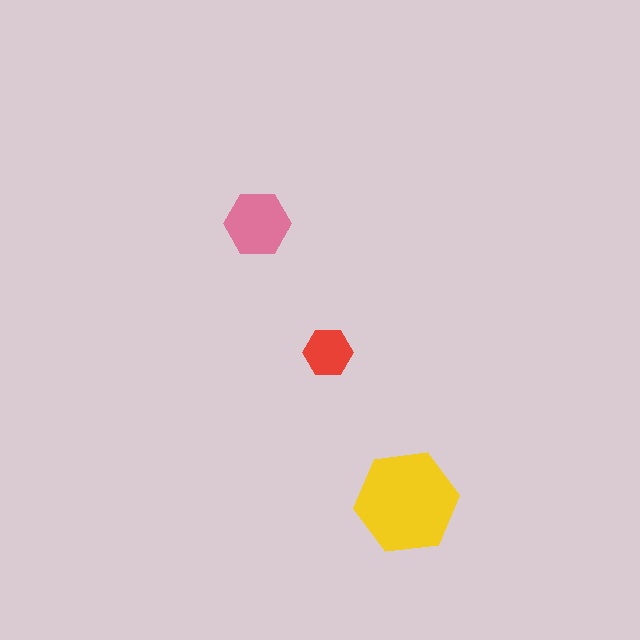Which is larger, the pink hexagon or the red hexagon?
The pink one.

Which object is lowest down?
The yellow hexagon is bottommost.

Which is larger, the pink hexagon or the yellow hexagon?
The yellow one.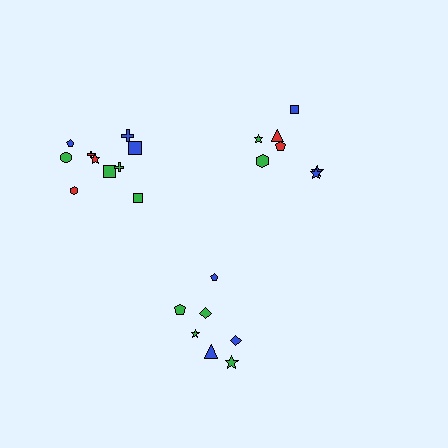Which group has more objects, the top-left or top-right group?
The top-left group.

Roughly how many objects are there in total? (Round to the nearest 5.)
Roughly 25 objects in total.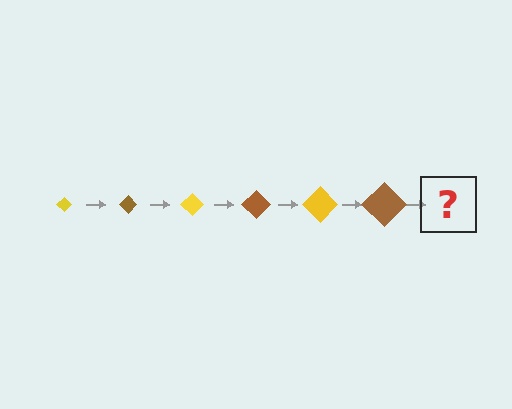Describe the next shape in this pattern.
It should be a yellow diamond, larger than the previous one.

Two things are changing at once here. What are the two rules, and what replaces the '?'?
The two rules are that the diamond grows larger each step and the color cycles through yellow and brown. The '?' should be a yellow diamond, larger than the previous one.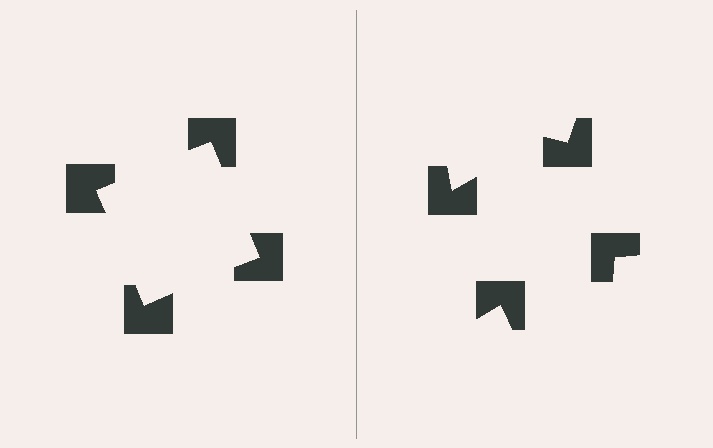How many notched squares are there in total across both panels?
8 — 4 on each side.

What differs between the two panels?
The notched squares are positioned identically on both sides; only the wedge orientations differ. On the left they align to a square; on the right they are misaligned.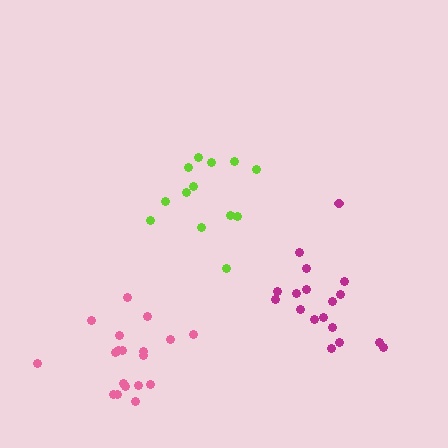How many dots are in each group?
Group 1: 19 dots, Group 2: 13 dots, Group 3: 18 dots (50 total).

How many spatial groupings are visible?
There are 3 spatial groupings.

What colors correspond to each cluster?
The clusters are colored: pink, lime, magenta.